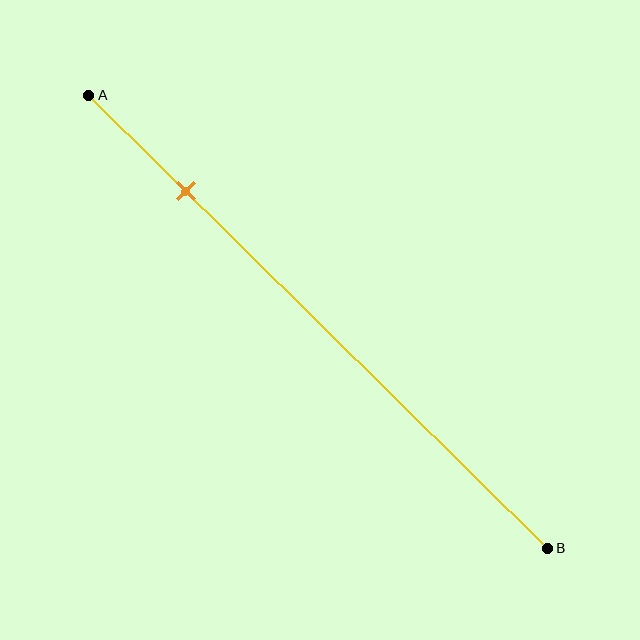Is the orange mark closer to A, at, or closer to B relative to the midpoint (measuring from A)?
The orange mark is closer to point A than the midpoint of segment AB.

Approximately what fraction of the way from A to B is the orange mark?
The orange mark is approximately 20% of the way from A to B.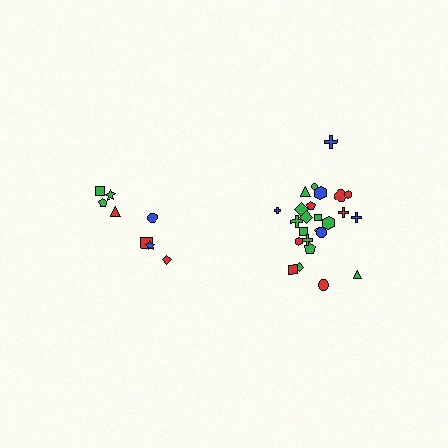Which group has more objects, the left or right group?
The right group.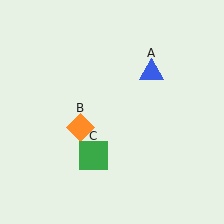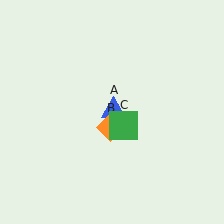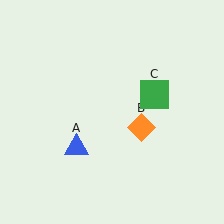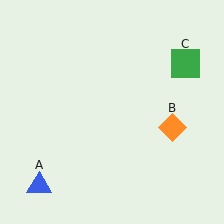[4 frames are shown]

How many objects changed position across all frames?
3 objects changed position: blue triangle (object A), orange diamond (object B), green square (object C).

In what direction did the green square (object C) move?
The green square (object C) moved up and to the right.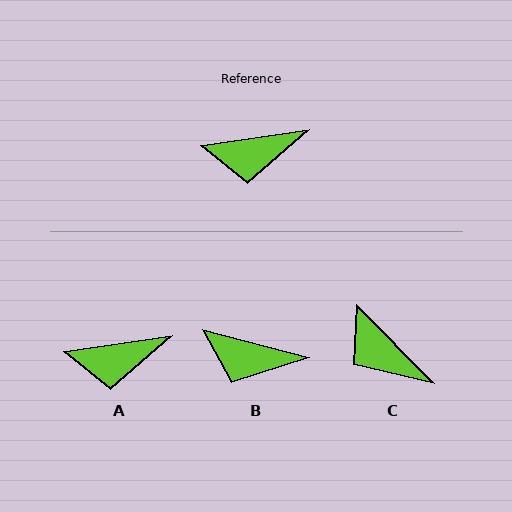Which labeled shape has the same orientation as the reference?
A.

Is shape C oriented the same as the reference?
No, it is off by about 54 degrees.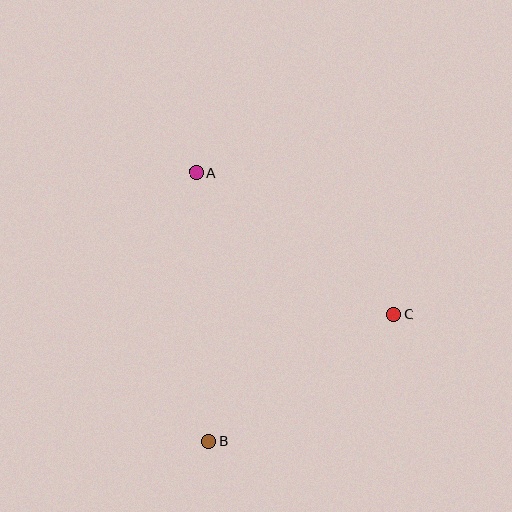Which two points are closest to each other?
Points B and C are closest to each other.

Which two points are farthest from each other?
Points A and B are farthest from each other.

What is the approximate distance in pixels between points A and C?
The distance between A and C is approximately 243 pixels.